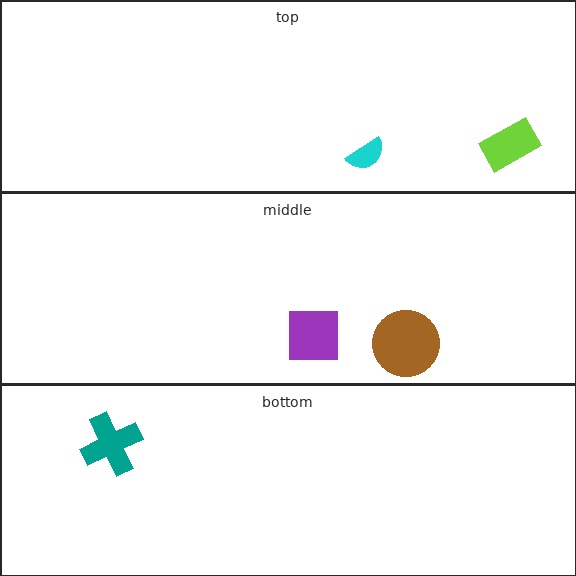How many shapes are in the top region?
2.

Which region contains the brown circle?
The middle region.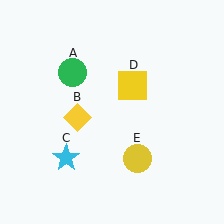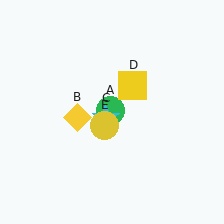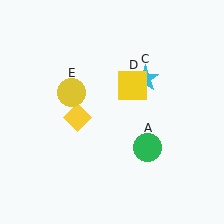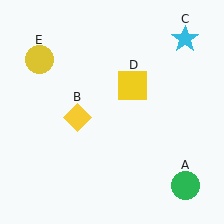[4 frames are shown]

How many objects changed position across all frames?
3 objects changed position: green circle (object A), cyan star (object C), yellow circle (object E).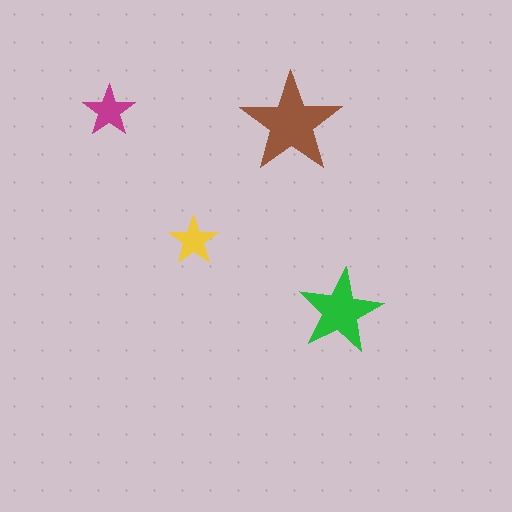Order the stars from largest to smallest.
the brown one, the green one, the magenta one, the yellow one.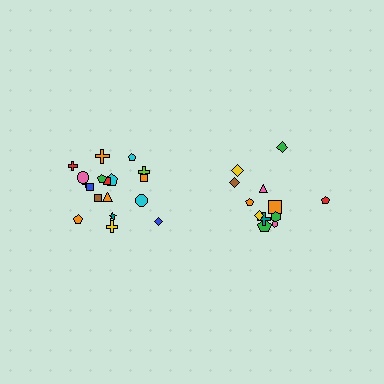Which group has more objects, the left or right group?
The left group.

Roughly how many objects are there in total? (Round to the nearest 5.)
Roughly 30 objects in total.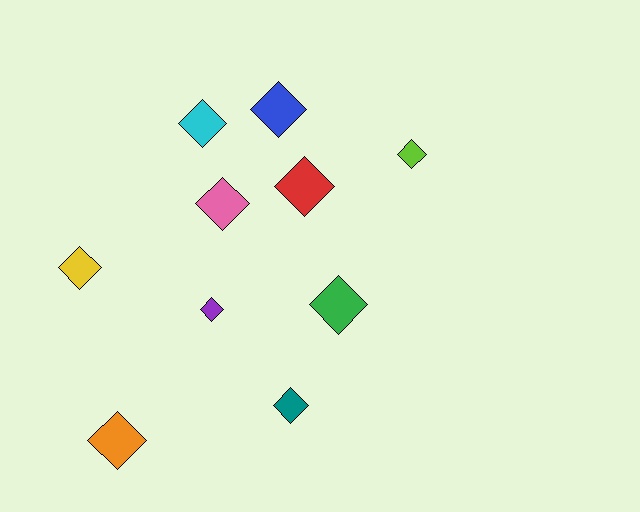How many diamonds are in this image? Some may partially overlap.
There are 10 diamonds.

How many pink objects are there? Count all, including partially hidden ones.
There is 1 pink object.